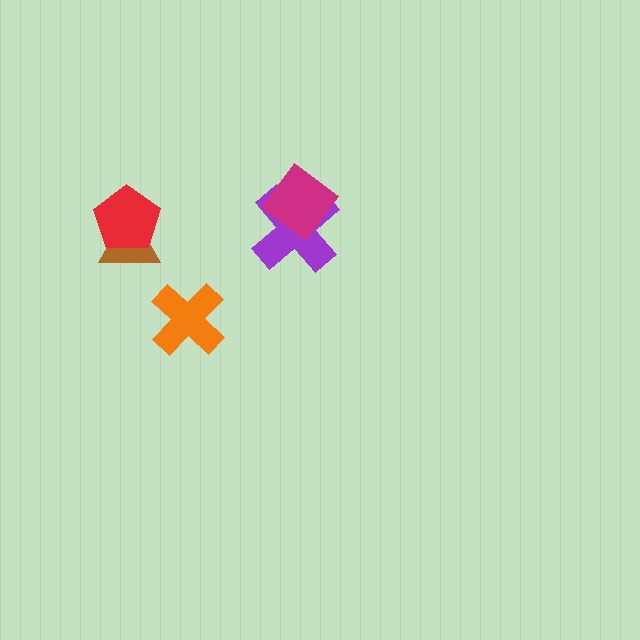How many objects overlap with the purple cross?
1 object overlaps with the purple cross.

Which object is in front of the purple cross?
The magenta diamond is in front of the purple cross.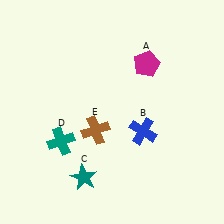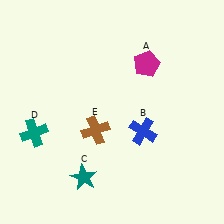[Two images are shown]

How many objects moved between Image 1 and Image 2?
1 object moved between the two images.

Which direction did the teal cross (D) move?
The teal cross (D) moved left.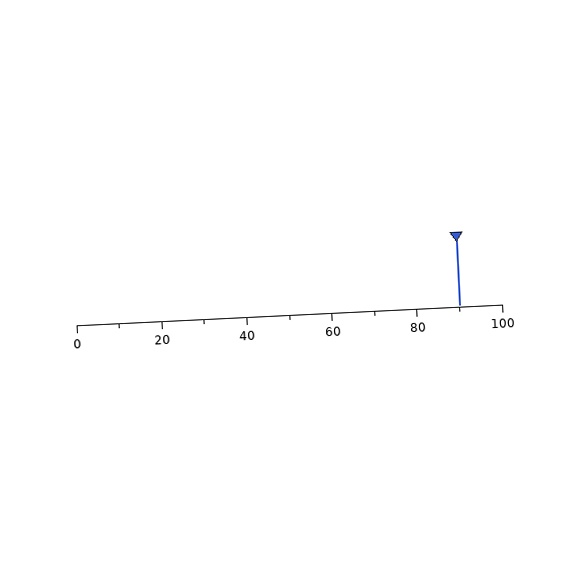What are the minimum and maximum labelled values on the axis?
The axis runs from 0 to 100.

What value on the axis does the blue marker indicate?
The marker indicates approximately 90.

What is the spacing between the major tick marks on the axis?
The major ticks are spaced 20 apart.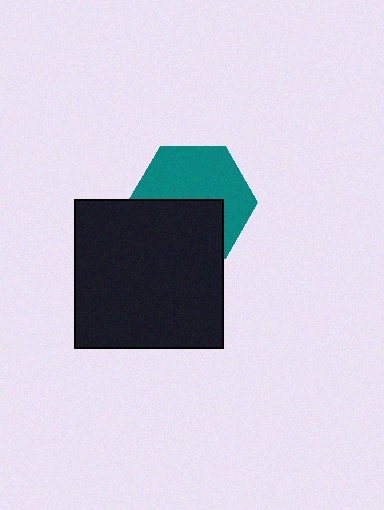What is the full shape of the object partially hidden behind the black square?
The partially hidden object is a teal hexagon.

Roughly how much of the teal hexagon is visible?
About half of it is visible (roughly 57%).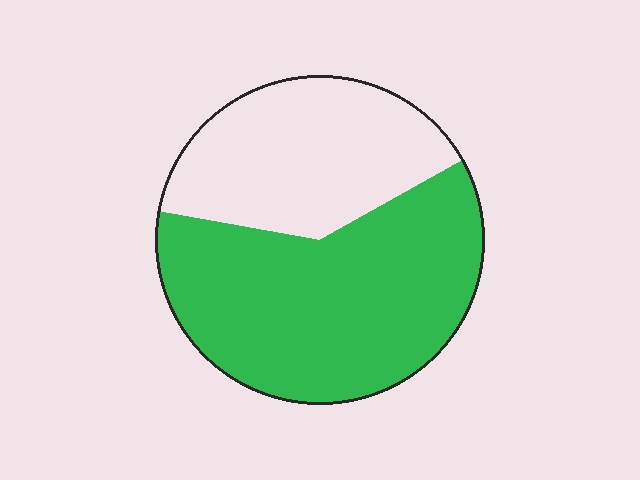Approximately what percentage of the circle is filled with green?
Approximately 60%.